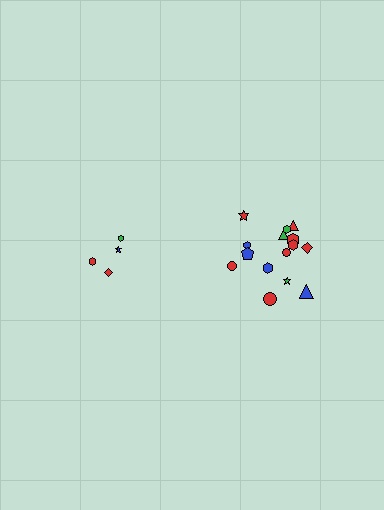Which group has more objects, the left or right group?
The right group.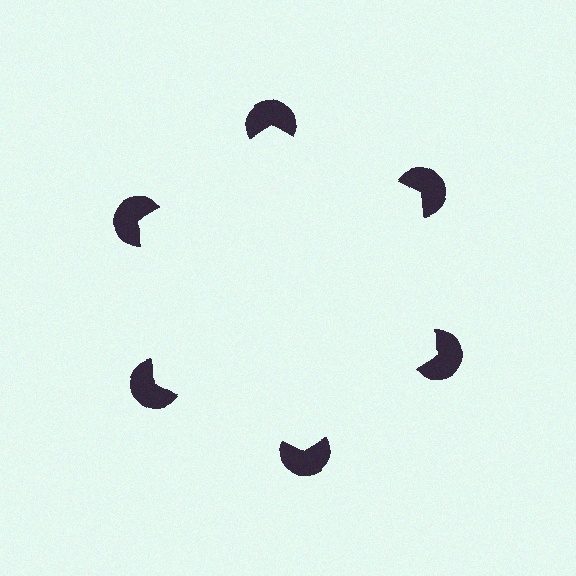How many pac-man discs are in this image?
There are 6 — one at each vertex of the illusory hexagon.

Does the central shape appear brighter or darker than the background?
It typically appears slightly brighter than the background, even though no actual brightness change is drawn.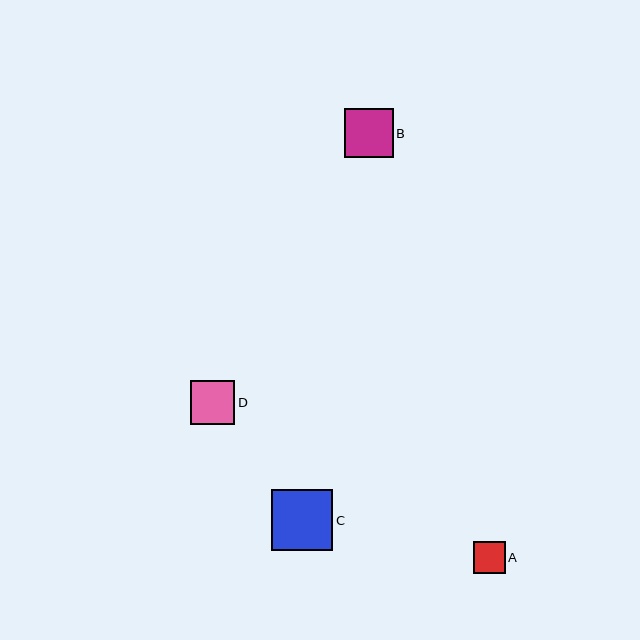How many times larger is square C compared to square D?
Square C is approximately 1.4 times the size of square D.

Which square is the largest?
Square C is the largest with a size of approximately 62 pixels.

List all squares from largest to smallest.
From largest to smallest: C, B, D, A.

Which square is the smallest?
Square A is the smallest with a size of approximately 32 pixels.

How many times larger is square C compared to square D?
Square C is approximately 1.4 times the size of square D.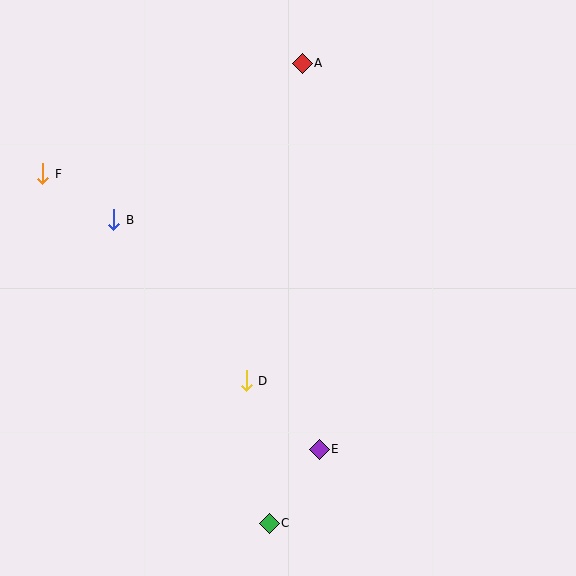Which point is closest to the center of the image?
Point D at (246, 381) is closest to the center.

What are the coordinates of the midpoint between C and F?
The midpoint between C and F is at (156, 348).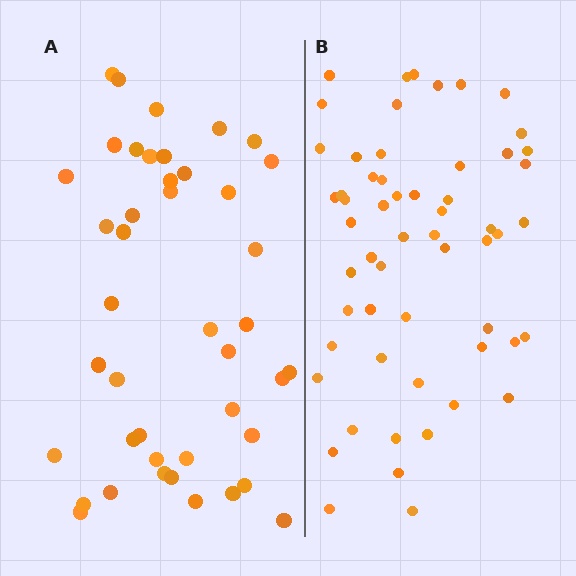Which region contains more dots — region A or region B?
Region B (the right region) has more dots.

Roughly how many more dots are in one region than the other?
Region B has approximately 15 more dots than region A.